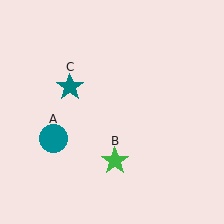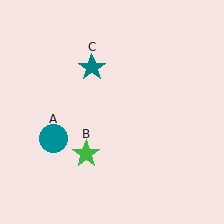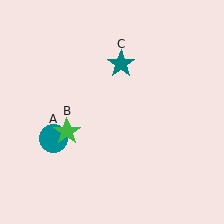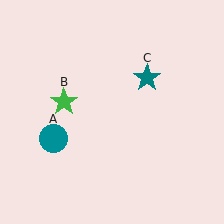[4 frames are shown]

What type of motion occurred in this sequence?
The green star (object B), teal star (object C) rotated clockwise around the center of the scene.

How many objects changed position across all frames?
2 objects changed position: green star (object B), teal star (object C).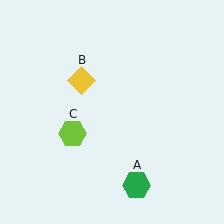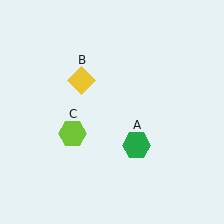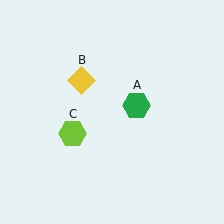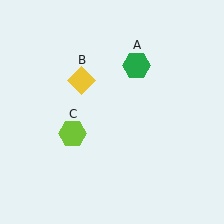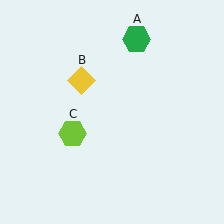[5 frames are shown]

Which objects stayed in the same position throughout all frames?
Yellow diamond (object B) and lime hexagon (object C) remained stationary.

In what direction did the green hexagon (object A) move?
The green hexagon (object A) moved up.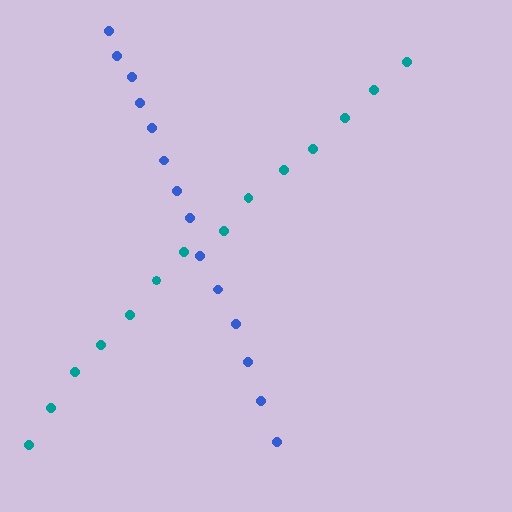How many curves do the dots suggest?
There are 2 distinct paths.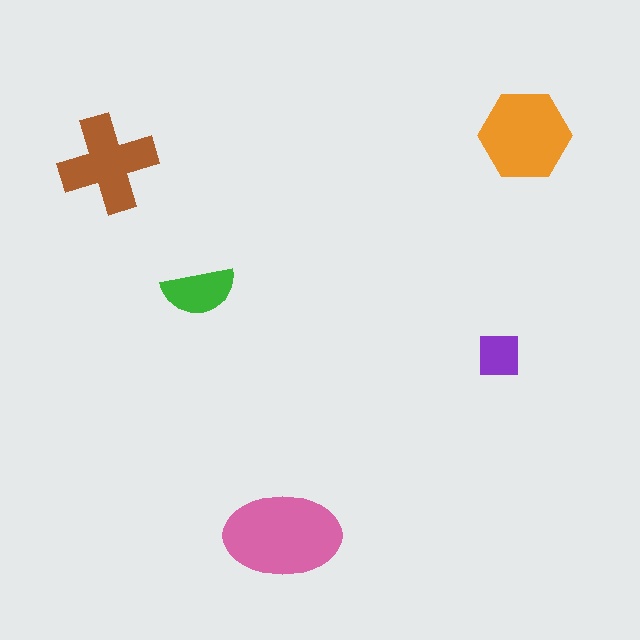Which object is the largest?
The pink ellipse.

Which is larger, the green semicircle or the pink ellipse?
The pink ellipse.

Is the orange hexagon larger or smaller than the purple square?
Larger.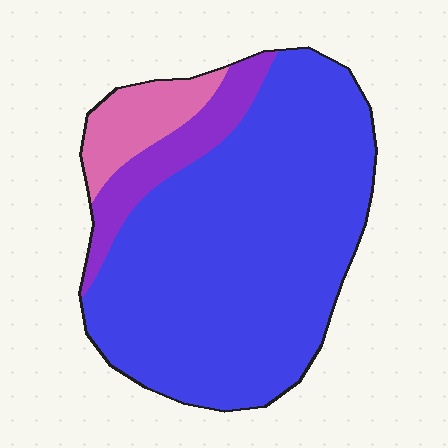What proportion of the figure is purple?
Purple covers about 10% of the figure.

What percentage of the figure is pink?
Pink covers around 10% of the figure.